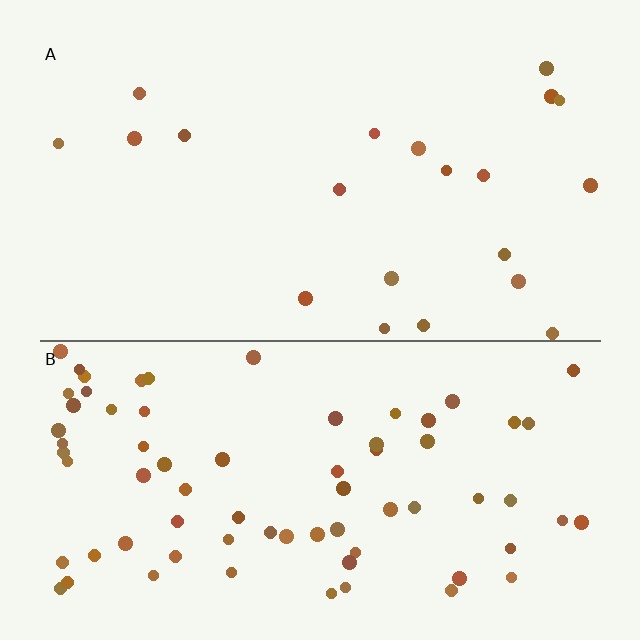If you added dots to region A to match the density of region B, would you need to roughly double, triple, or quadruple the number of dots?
Approximately quadruple.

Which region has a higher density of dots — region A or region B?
B (the bottom).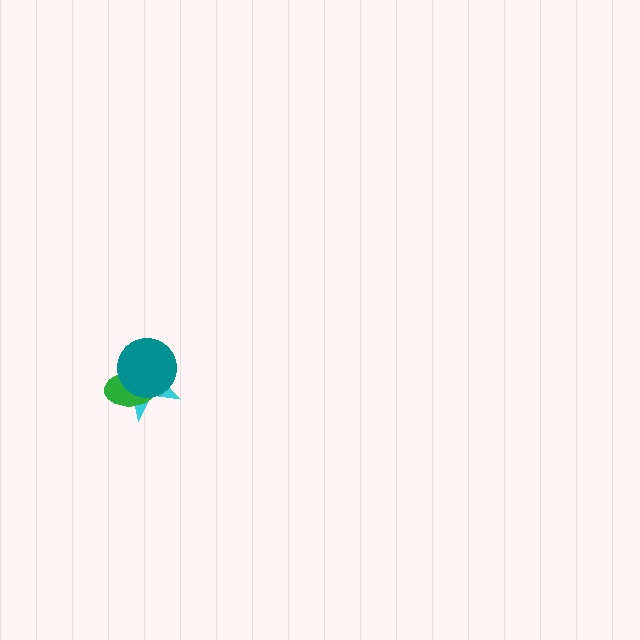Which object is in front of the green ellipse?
The teal circle is in front of the green ellipse.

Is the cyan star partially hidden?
Yes, it is partially covered by another shape.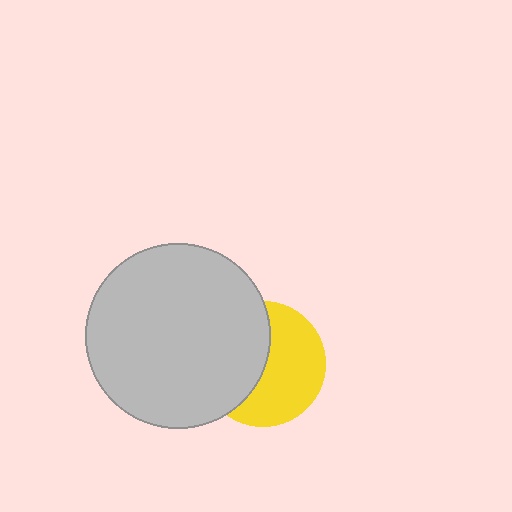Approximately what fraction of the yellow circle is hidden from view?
Roughly 46% of the yellow circle is hidden behind the light gray circle.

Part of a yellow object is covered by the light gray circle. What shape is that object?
It is a circle.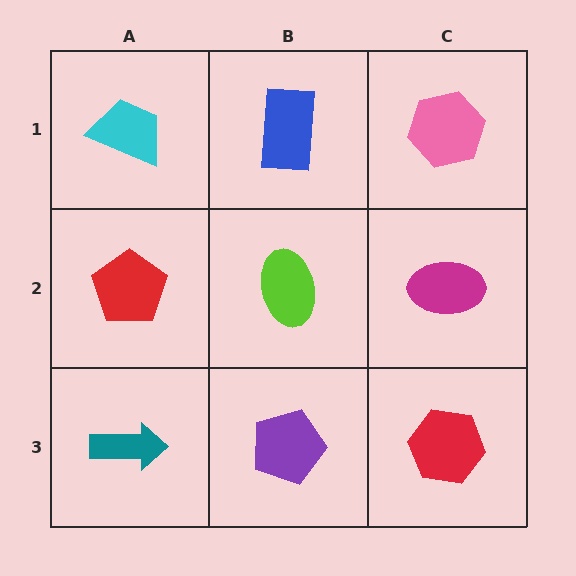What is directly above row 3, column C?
A magenta ellipse.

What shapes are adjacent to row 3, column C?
A magenta ellipse (row 2, column C), a purple pentagon (row 3, column B).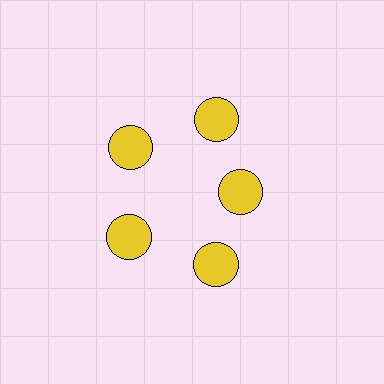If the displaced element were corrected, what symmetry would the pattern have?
It would have 5-fold rotational symmetry — the pattern would map onto itself every 72 degrees.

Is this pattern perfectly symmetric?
No. The 5 yellow circles are arranged in a ring, but one element near the 3 o'clock position is pulled inward toward the center, breaking the 5-fold rotational symmetry.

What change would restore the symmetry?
The symmetry would be restored by moving it outward, back onto the ring so that all 5 circles sit at equal angles and equal distance from the center.